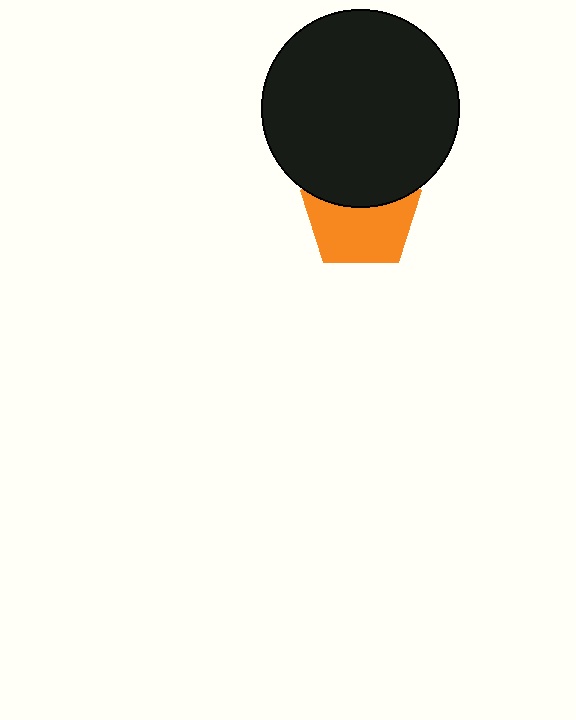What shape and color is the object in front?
The object in front is a black circle.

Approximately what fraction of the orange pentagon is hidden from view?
Roughly 41% of the orange pentagon is hidden behind the black circle.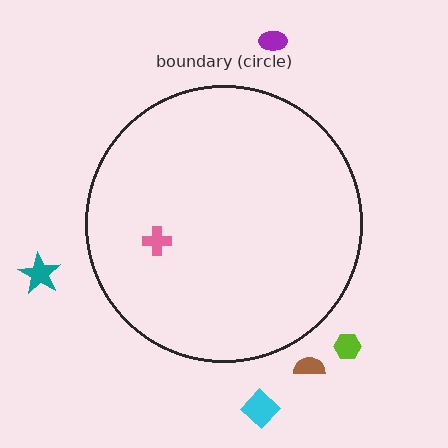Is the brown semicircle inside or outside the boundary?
Outside.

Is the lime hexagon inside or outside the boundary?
Outside.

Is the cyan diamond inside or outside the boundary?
Outside.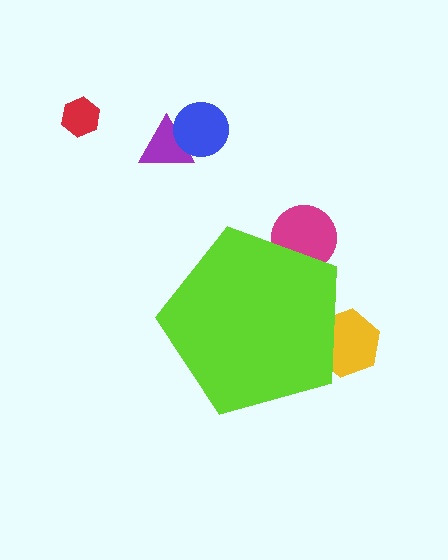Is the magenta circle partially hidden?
Yes, the magenta circle is partially hidden behind the lime pentagon.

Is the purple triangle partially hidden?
No, the purple triangle is fully visible.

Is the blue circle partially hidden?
No, the blue circle is fully visible.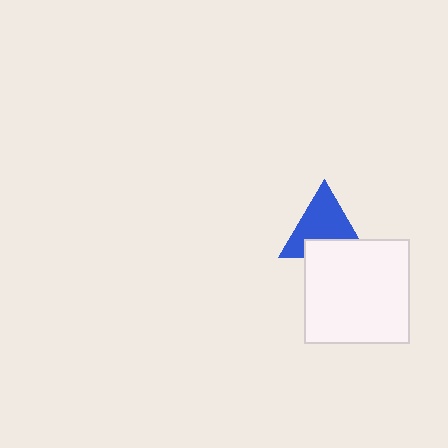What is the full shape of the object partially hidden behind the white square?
The partially hidden object is a blue triangle.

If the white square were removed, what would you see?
You would see the complete blue triangle.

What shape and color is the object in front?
The object in front is a white square.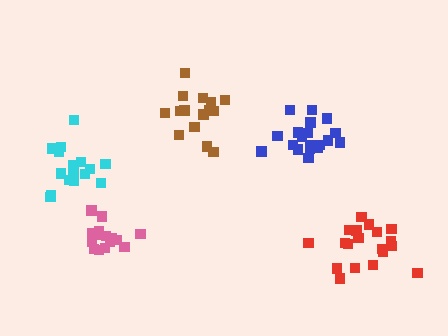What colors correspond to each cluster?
The clusters are colored: brown, cyan, pink, blue, red.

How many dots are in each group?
Group 1: 15 dots, Group 2: 16 dots, Group 3: 15 dots, Group 4: 19 dots, Group 5: 19 dots (84 total).